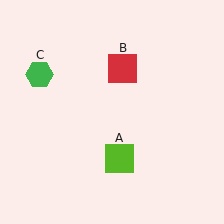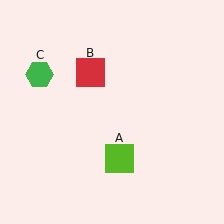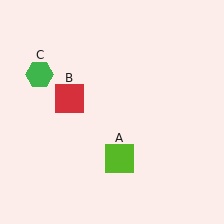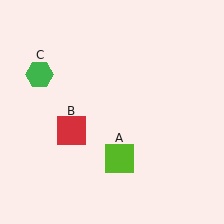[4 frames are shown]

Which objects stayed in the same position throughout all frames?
Lime square (object A) and green hexagon (object C) remained stationary.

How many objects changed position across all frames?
1 object changed position: red square (object B).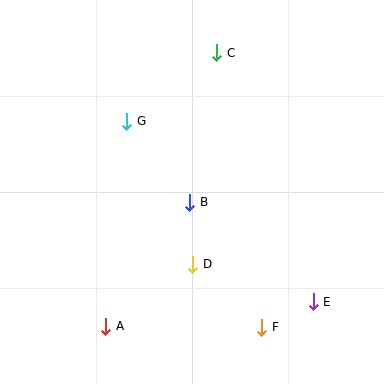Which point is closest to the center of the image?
Point B at (190, 202) is closest to the center.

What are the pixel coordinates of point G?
Point G is at (127, 121).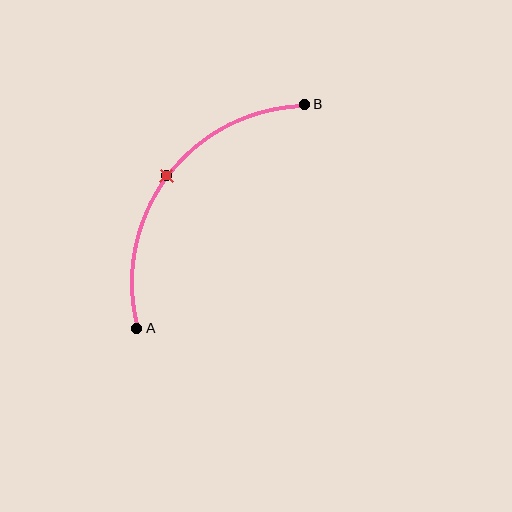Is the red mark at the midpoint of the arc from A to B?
Yes. The red mark lies on the arc at equal arc-length from both A and B — it is the arc midpoint.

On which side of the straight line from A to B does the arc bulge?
The arc bulges above and to the left of the straight line connecting A and B.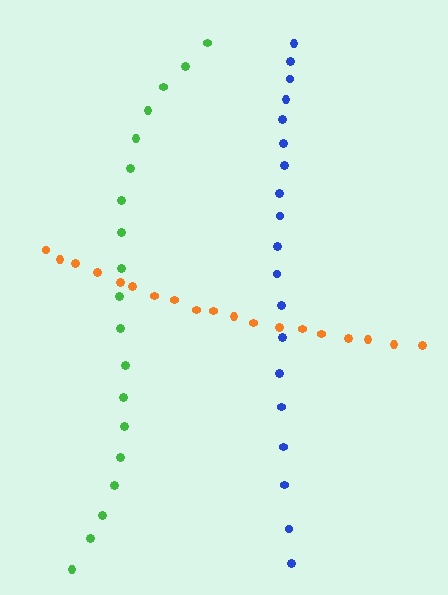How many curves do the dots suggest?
There are 3 distinct paths.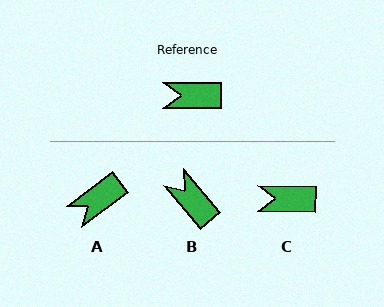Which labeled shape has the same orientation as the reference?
C.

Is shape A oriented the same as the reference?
No, it is off by about 37 degrees.